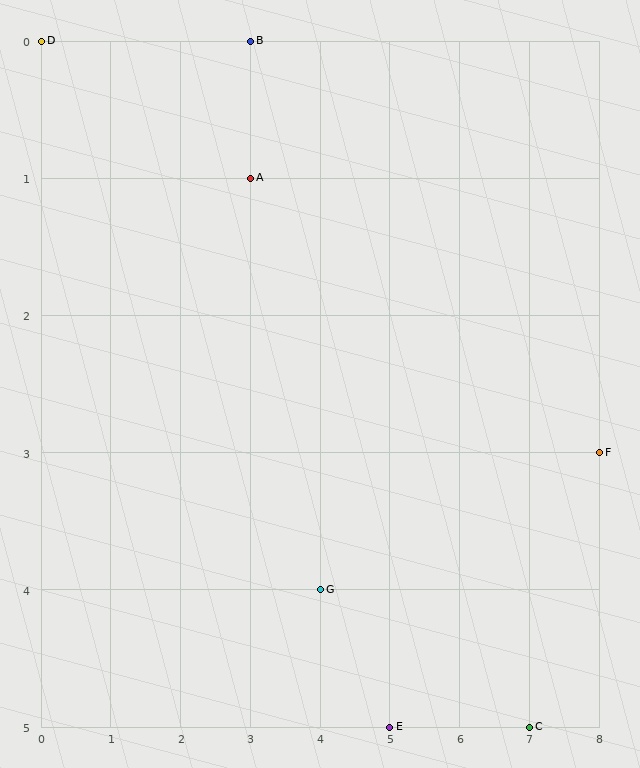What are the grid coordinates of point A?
Point A is at grid coordinates (3, 1).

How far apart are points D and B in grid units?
Points D and B are 3 columns apart.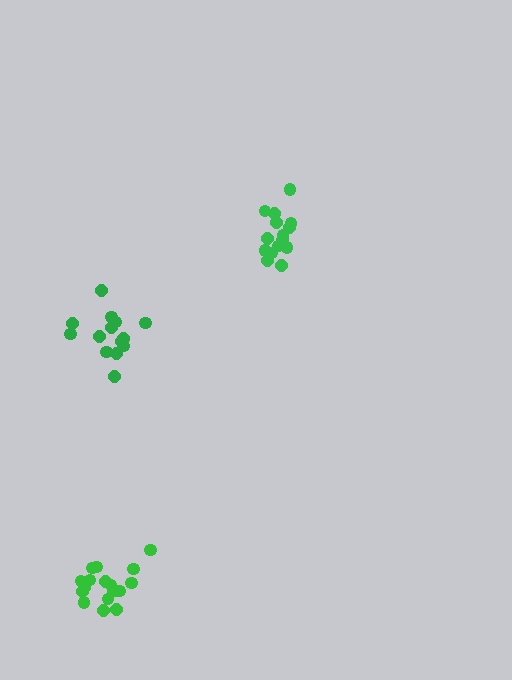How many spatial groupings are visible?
There are 3 spatial groupings.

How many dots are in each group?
Group 1: 15 dots, Group 2: 14 dots, Group 3: 18 dots (47 total).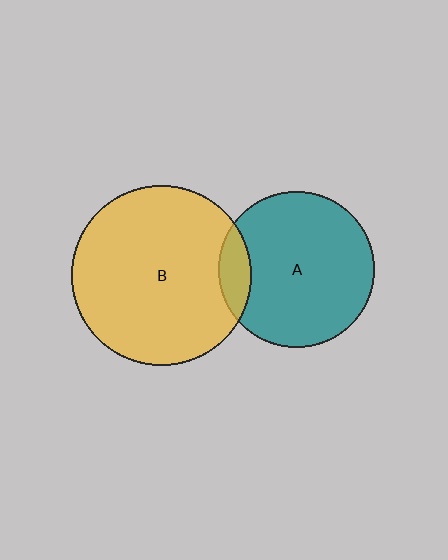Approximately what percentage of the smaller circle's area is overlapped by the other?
Approximately 10%.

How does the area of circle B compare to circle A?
Approximately 1.3 times.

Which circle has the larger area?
Circle B (yellow).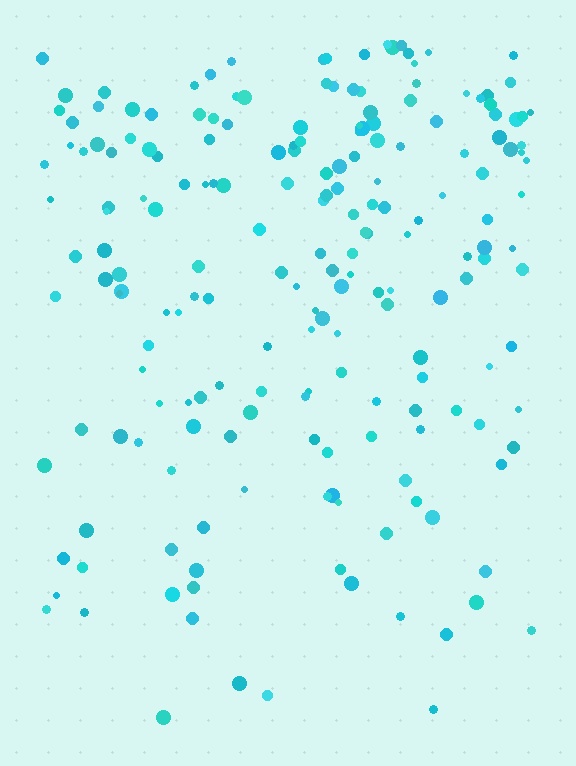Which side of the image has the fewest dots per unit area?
The bottom.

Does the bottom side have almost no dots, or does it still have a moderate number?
Still a moderate number, just noticeably fewer than the top.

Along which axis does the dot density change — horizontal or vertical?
Vertical.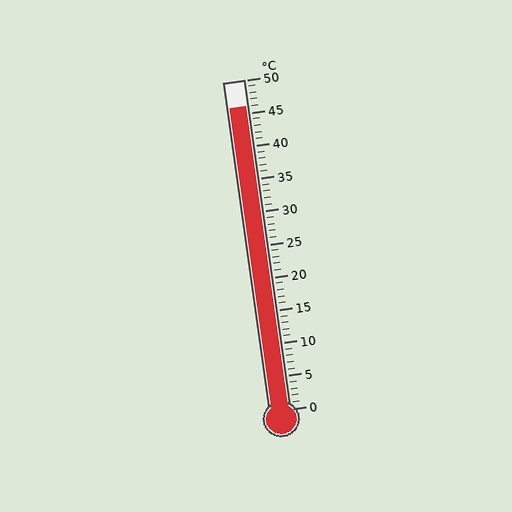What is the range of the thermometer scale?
The thermometer scale ranges from 0°C to 50°C.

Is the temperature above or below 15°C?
The temperature is above 15°C.